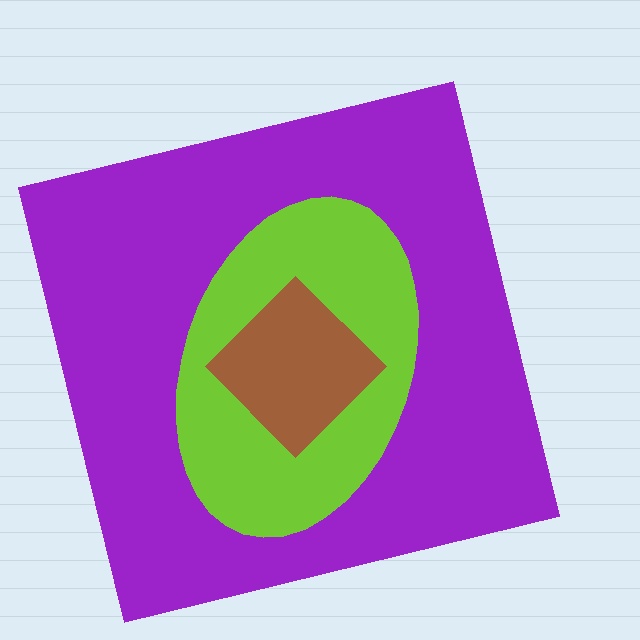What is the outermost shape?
The purple square.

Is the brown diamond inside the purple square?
Yes.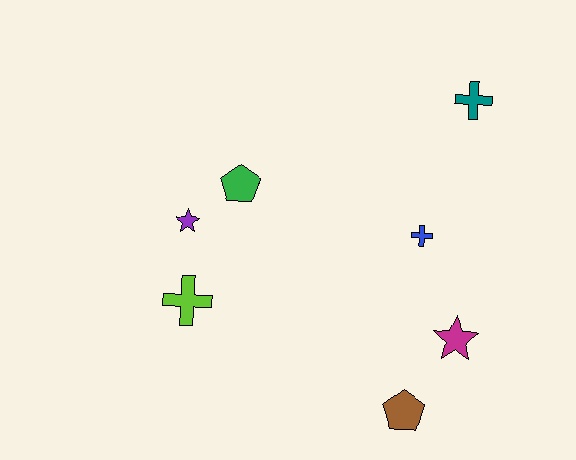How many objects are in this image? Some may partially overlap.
There are 7 objects.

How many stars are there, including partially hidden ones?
There are 2 stars.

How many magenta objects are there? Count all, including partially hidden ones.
There is 1 magenta object.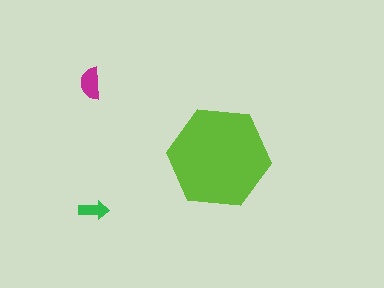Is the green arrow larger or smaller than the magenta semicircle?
Smaller.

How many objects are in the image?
There are 3 objects in the image.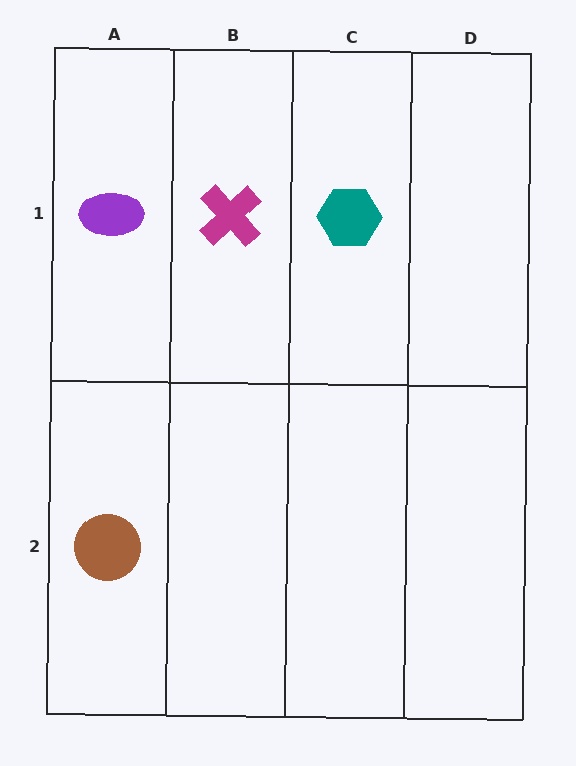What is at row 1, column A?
A purple ellipse.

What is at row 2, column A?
A brown circle.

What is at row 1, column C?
A teal hexagon.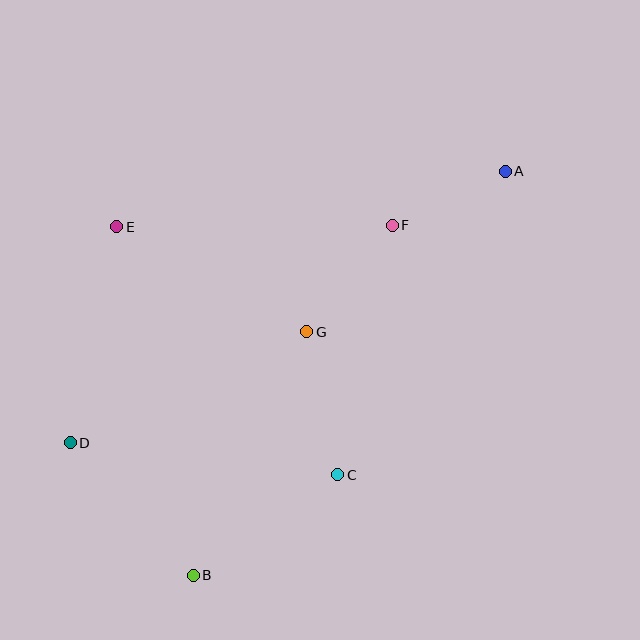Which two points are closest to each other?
Points A and F are closest to each other.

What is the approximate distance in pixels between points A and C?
The distance between A and C is approximately 347 pixels.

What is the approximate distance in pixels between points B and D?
The distance between B and D is approximately 181 pixels.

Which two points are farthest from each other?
Points A and D are farthest from each other.